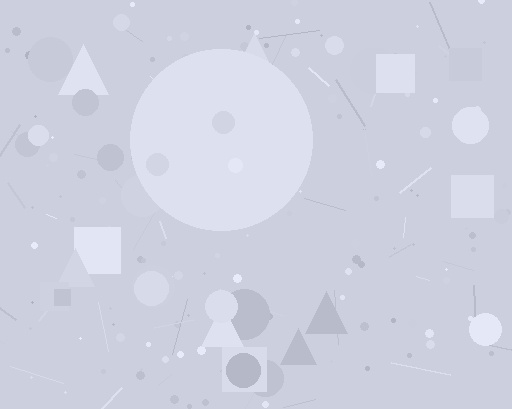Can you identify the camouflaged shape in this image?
The camouflaged shape is a circle.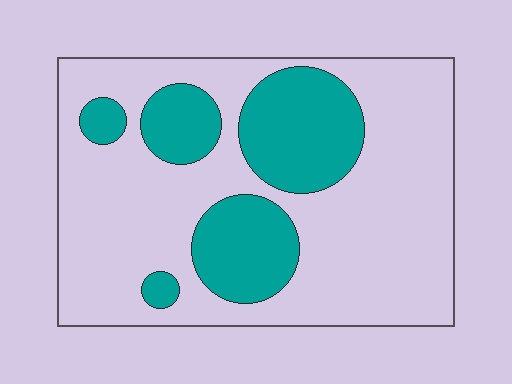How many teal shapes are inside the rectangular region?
5.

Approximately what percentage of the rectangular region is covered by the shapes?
Approximately 30%.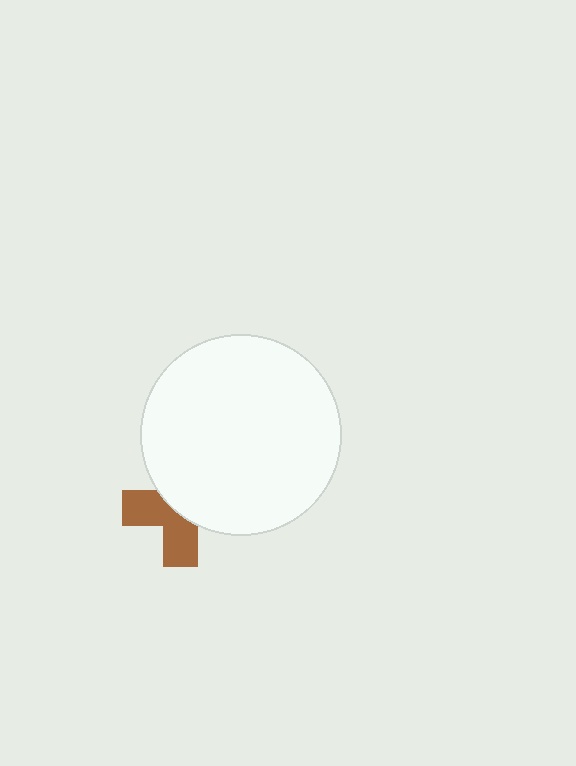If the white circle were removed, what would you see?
You would see the complete brown cross.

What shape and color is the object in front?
The object in front is a white circle.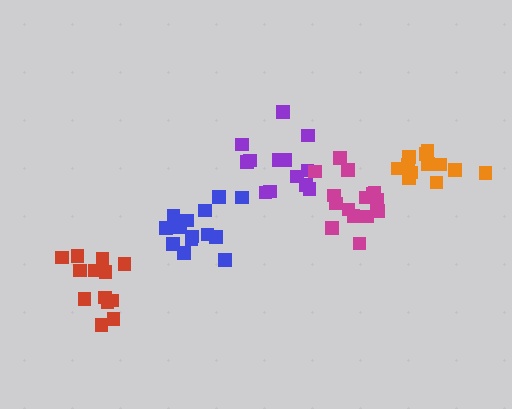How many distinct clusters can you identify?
There are 5 distinct clusters.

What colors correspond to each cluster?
The clusters are colored: orange, blue, purple, magenta, red.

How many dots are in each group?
Group 1: 12 dots, Group 2: 14 dots, Group 3: 13 dots, Group 4: 16 dots, Group 5: 13 dots (68 total).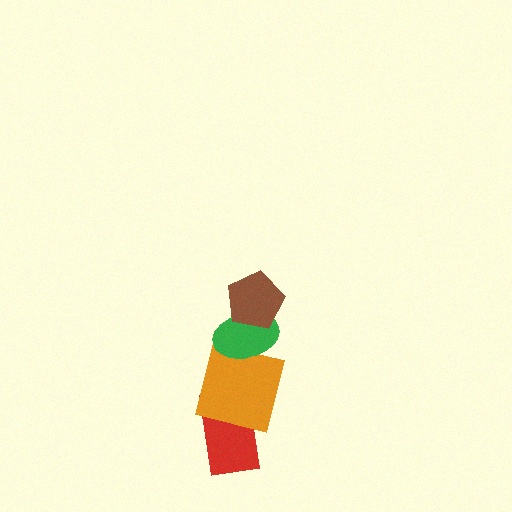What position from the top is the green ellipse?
The green ellipse is 2nd from the top.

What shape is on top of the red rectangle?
The orange square is on top of the red rectangle.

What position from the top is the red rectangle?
The red rectangle is 4th from the top.